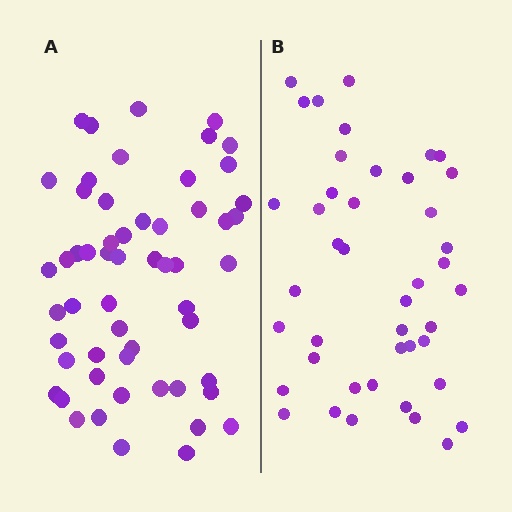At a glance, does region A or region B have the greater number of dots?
Region A (the left region) has more dots.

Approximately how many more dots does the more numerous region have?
Region A has approximately 15 more dots than region B.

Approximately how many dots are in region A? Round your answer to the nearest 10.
About 60 dots. (The exact count is 56, which rounds to 60.)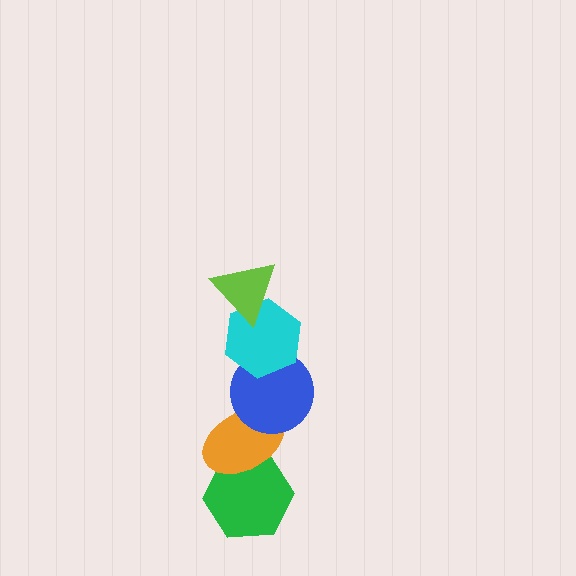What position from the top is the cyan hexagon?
The cyan hexagon is 2nd from the top.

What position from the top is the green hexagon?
The green hexagon is 5th from the top.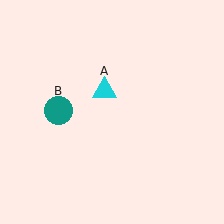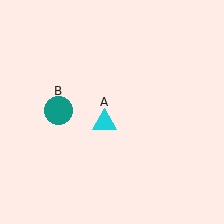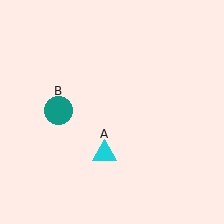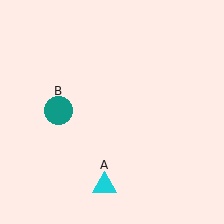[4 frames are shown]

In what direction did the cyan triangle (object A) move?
The cyan triangle (object A) moved down.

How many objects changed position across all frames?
1 object changed position: cyan triangle (object A).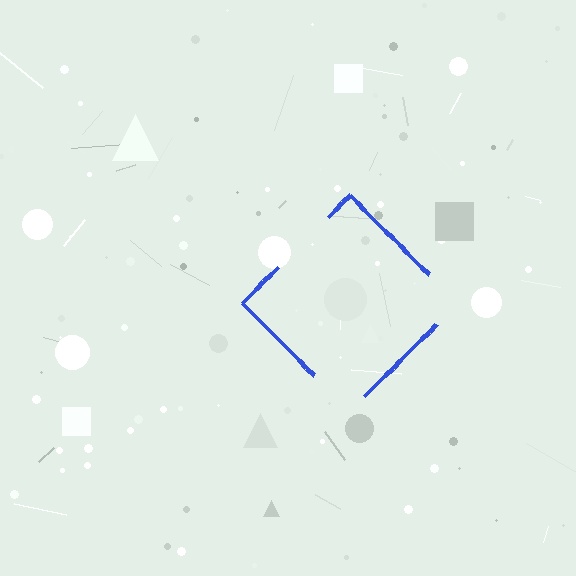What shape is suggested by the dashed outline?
The dashed outline suggests a diamond.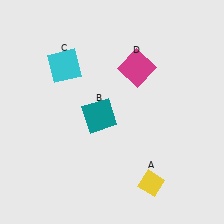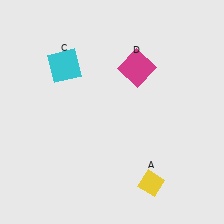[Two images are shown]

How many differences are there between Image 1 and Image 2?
There is 1 difference between the two images.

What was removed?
The teal square (B) was removed in Image 2.